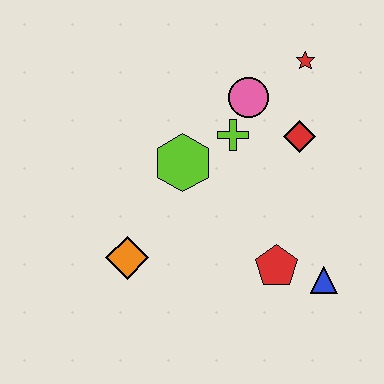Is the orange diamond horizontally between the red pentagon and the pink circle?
No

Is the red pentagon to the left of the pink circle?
No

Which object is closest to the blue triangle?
The red pentagon is closest to the blue triangle.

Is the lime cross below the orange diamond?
No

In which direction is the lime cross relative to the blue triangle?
The lime cross is above the blue triangle.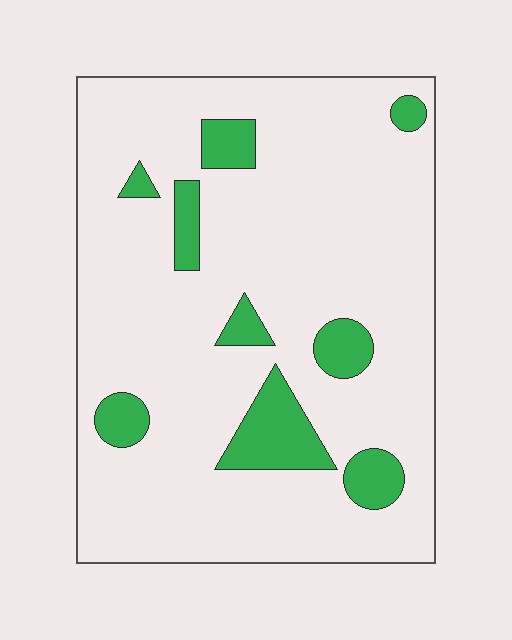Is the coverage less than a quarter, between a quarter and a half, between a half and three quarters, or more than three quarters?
Less than a quarter.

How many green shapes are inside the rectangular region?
9.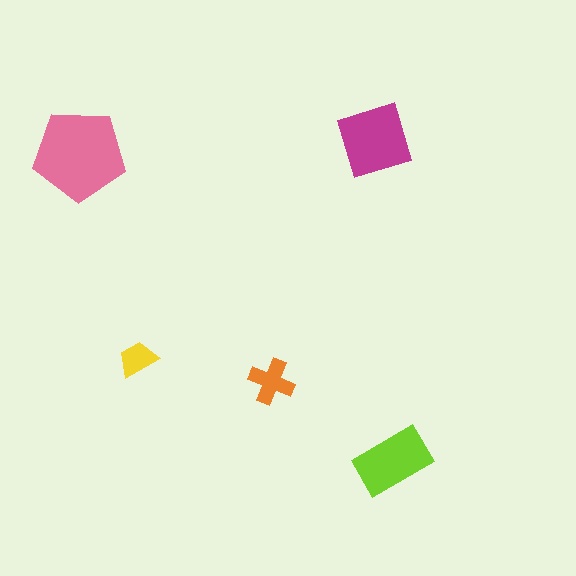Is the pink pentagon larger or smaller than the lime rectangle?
Larger.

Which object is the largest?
The pink pentagon.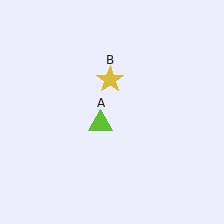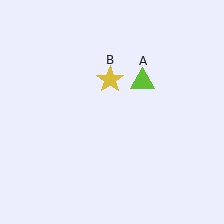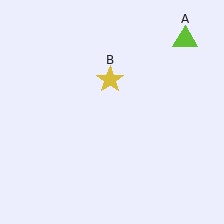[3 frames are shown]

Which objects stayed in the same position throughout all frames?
Yellow star (object B) remained stationary.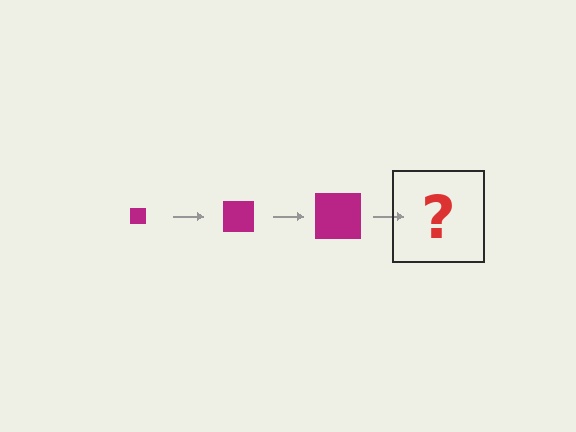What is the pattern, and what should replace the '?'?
The pattern is that the square gets progressively larger each step. The '?' should be a magenta square, larger than the previous one.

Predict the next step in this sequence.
The next step is a magenta square, larger than the previous one.